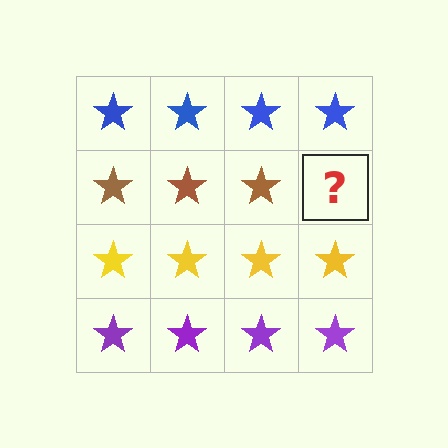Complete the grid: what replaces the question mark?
The question mark should be replaced with a brown star.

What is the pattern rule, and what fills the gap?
The rule is that each row has a consistent color. The gap should be filled with a brown star.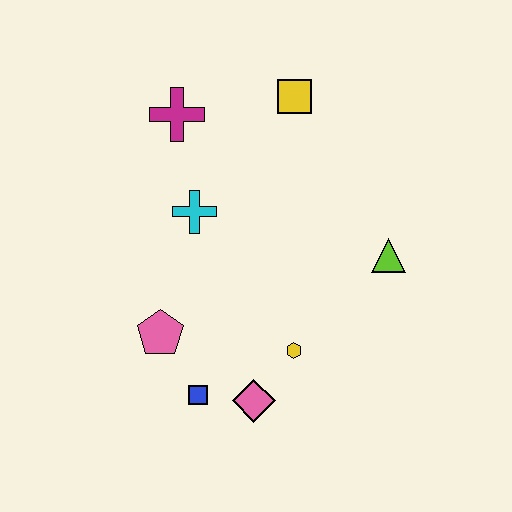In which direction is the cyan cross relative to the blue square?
The cyan cross is above the blue square.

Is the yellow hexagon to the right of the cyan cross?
Yes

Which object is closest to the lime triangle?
The yellow hexagon is closest to the lime triangle.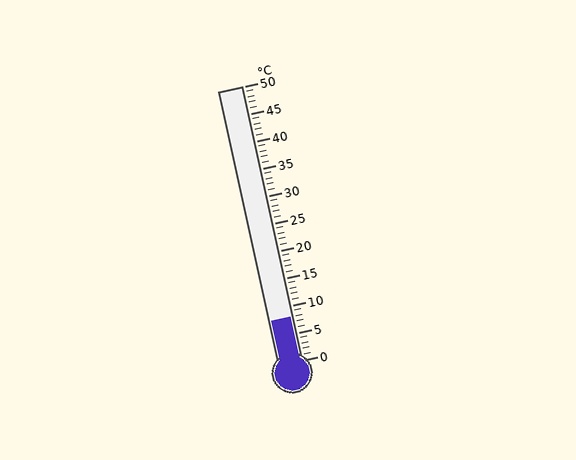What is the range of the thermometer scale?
The thermometer scale ranges from 0°C to 50°C.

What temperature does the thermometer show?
The thermometer shows approximately 8°C.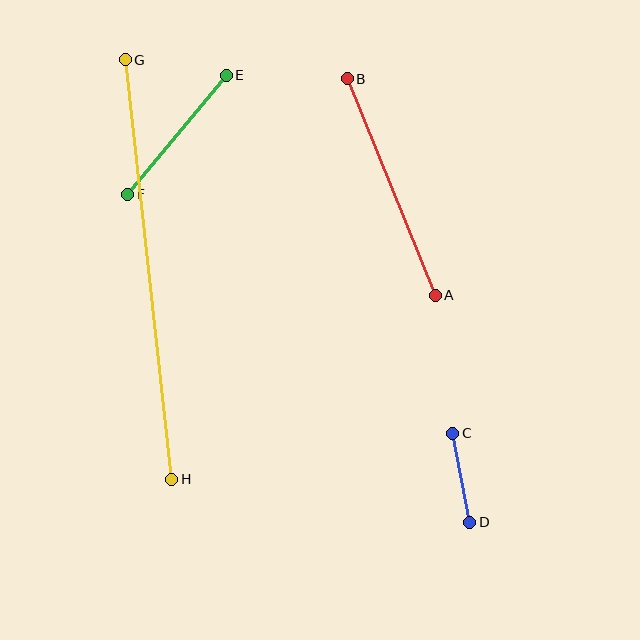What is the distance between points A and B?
The distance is approximately 234 pixels.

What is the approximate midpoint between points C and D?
The midpoint is at approximately (461, 478) pixels.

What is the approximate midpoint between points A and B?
The midpoint is at approximately (391, 187) pixels.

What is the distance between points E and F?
The distance is approximately 154 pixels.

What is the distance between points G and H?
The distance is approximately 422 pixels.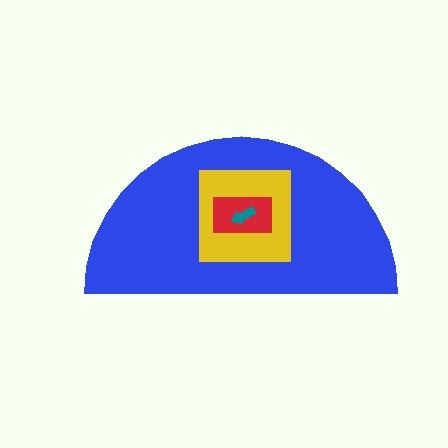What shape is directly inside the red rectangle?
The teal arrow.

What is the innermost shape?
The teal arrow.